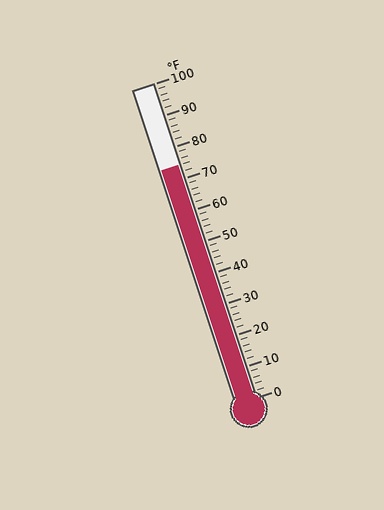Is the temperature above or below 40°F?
The temperature is above 40°F.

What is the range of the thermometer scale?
The thermometer scale ranges from 0°F to 100°F.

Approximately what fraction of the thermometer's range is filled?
The thermometer is filled to approximately 75% of its range.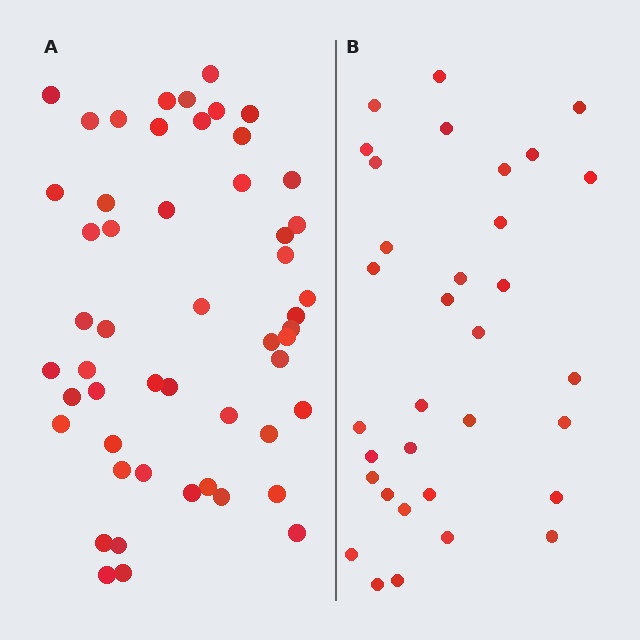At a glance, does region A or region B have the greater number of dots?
Region A (the left region) has more dots.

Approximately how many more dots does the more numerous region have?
Region A has approximately 20 more dots than region B.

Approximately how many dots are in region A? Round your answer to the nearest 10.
About 50 dots. (The exact count is 52, which rounds to 50.)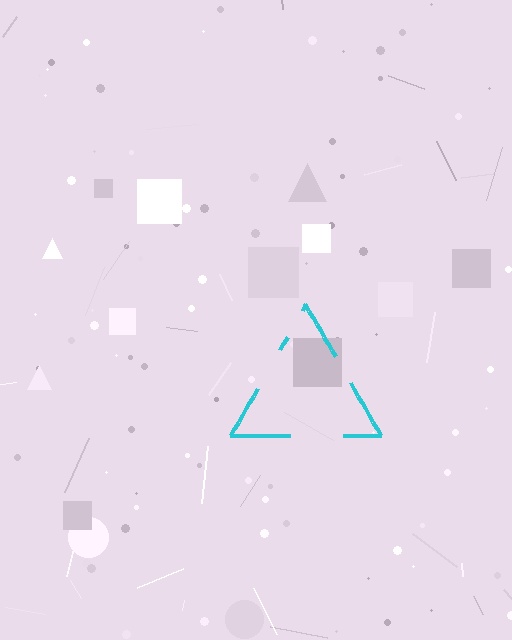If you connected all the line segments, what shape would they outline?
They would outline a triangle.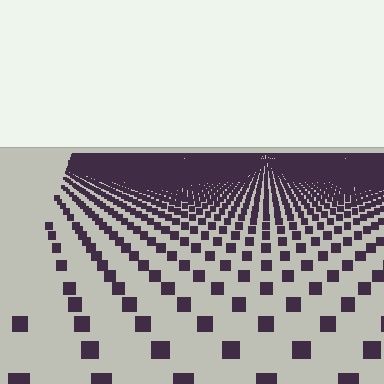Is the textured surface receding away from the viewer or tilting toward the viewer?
The surface is receding away from the viewer. Texture elements get smaller and denser toward the top.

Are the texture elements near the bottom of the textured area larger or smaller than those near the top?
Larger. Near the bottom, elements are closer to the viewer and appear at a bigger on-screen size.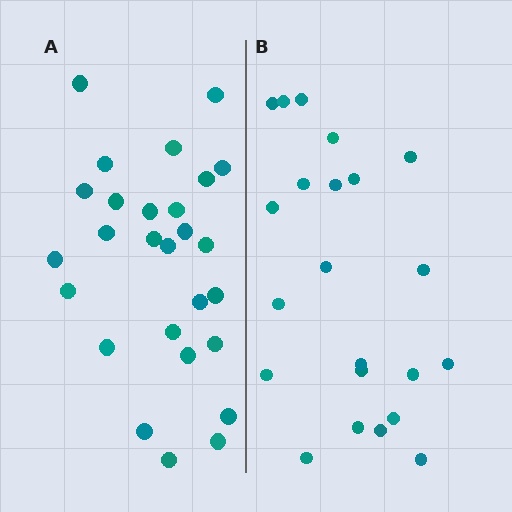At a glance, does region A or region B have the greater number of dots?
Region A (the left region) has more dots.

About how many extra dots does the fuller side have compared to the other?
Region A has about 5 more dots than region B.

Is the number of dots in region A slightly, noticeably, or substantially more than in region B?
Region A has only slightly more — the two regions are fairly close. The ratio is roughly 1.2 to 1.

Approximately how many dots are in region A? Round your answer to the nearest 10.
About 30 dots. (The exact count is 27, which rounds to 30.)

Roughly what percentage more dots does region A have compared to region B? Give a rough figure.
About 25% more.